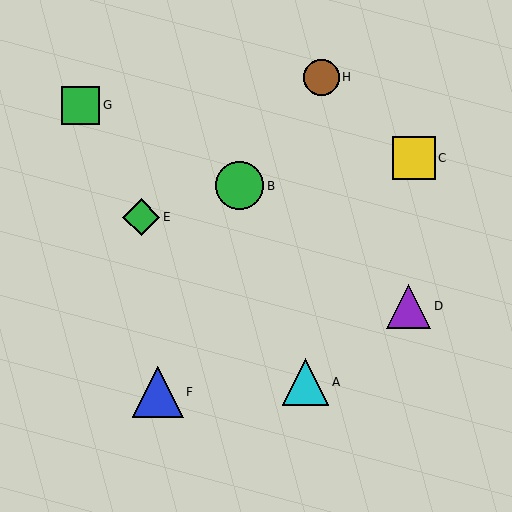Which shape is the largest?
The blue triangle (labeled F) is the largest.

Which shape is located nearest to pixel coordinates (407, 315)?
The purple triangle (labeled D) at (408, 306) is nearest to that location.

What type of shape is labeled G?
Shape G is a green square.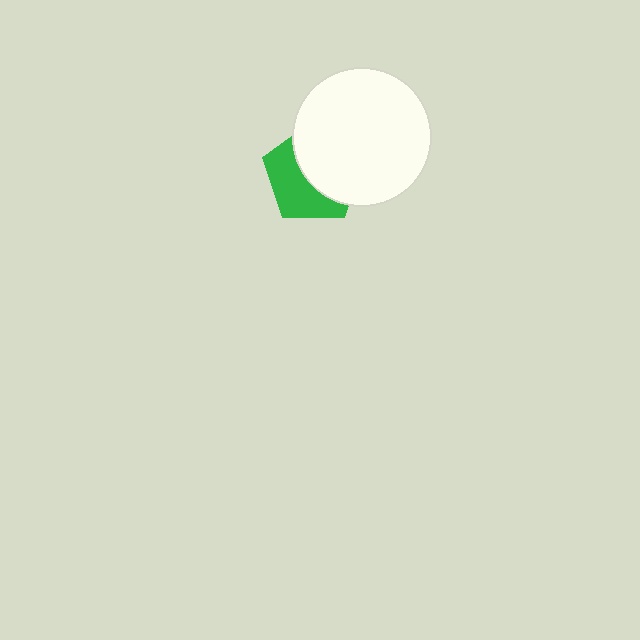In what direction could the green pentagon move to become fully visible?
The green pentagon could move toward the lower-left. That would shift it out from behind the white circle entirely.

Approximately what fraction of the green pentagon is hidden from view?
Roughly 54% of the green pentagon is hidden behind the white circle.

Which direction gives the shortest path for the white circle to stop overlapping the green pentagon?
Moving toward the upper-right gives the shortest separation.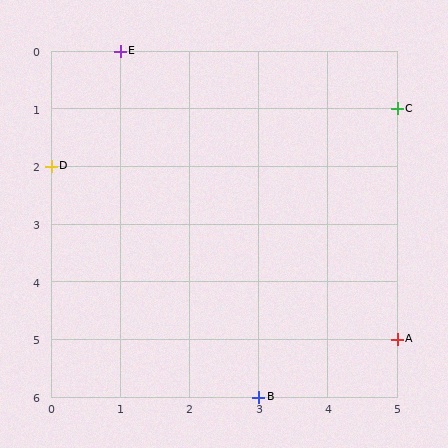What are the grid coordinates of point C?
Point C is at grid coordinates (5, 1).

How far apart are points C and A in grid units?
Points C and A are 4 rows apart.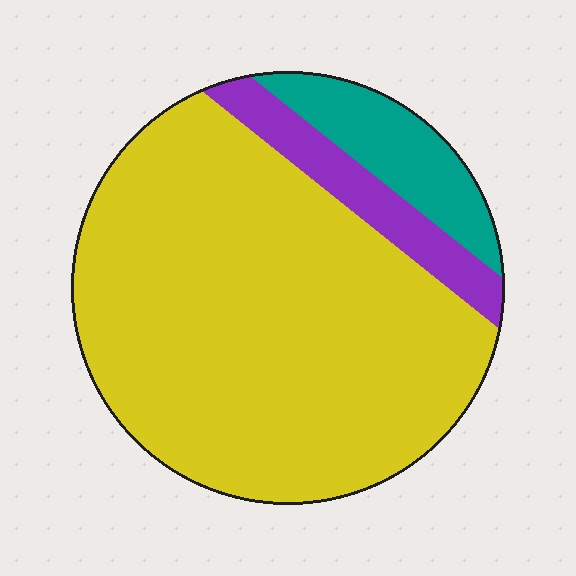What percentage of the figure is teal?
Teal covers about 10% of the figure.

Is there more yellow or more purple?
Yellow.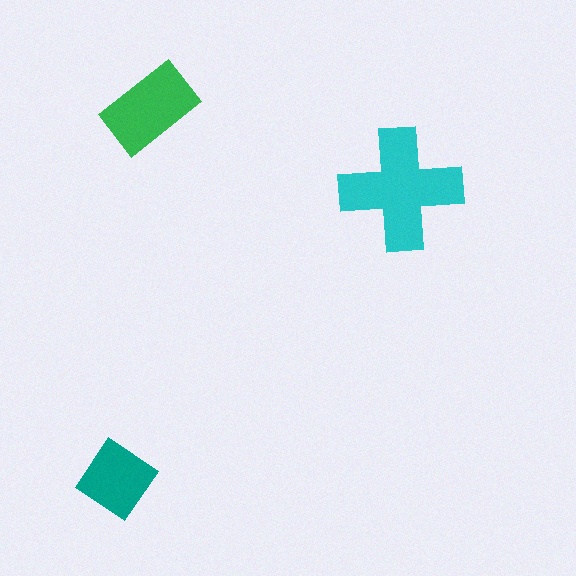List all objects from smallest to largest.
The teal diamond, the green rectangle, the cyan cross.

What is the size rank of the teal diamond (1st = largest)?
3rd.